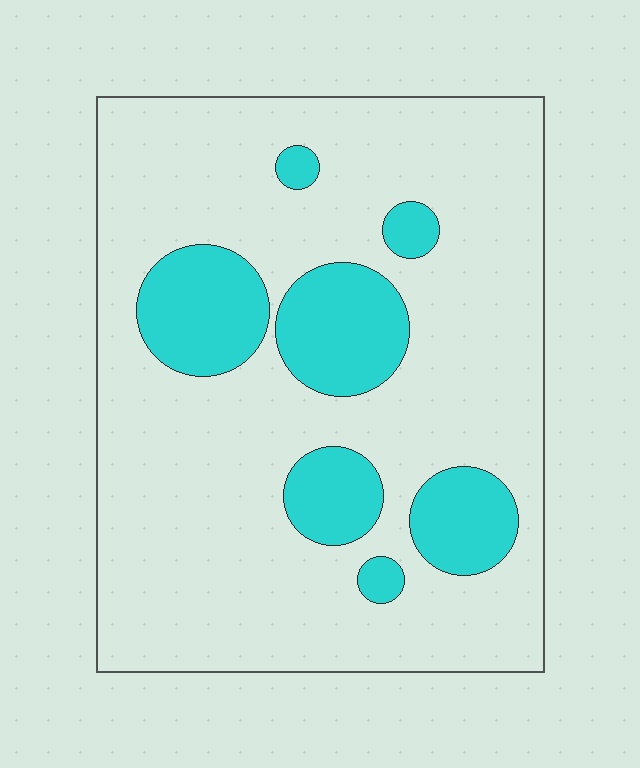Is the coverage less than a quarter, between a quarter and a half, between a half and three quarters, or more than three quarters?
Less than a quarter.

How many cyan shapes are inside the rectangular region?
7.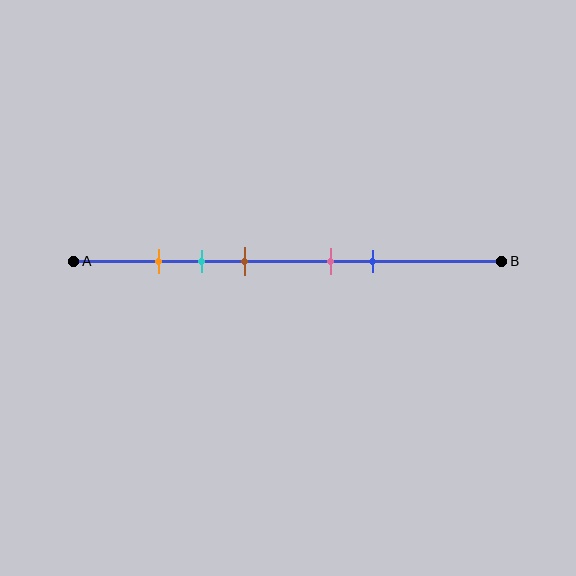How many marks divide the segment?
There are 5 marks dividing the segment.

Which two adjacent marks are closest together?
The orange and cyan marks are the closest adjacent pair.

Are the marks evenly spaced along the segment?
No, the marks are not evenly spaced.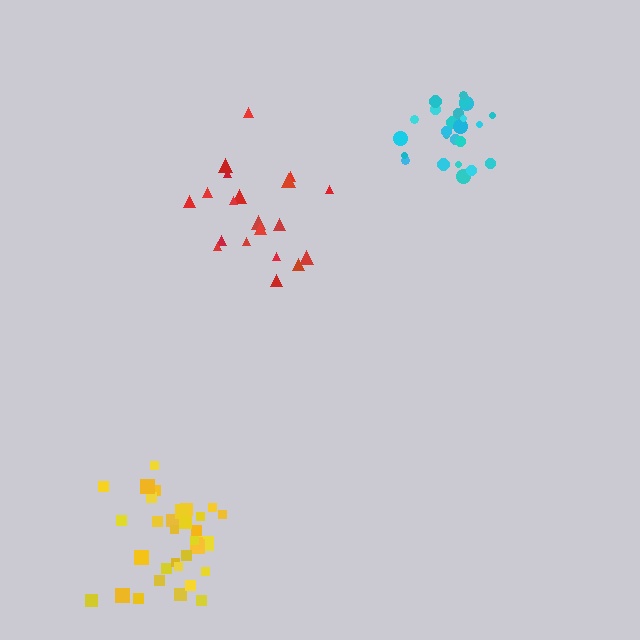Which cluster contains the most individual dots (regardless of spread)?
Yellow (34).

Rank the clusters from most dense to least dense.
cyan, yellow, red.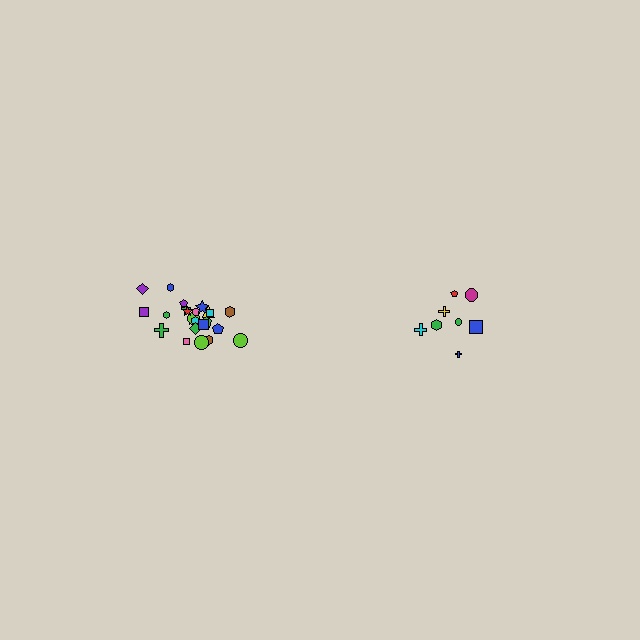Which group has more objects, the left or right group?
The left group.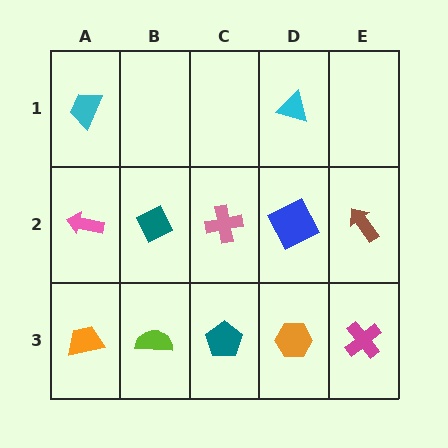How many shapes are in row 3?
5 shapes.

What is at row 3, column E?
A magenta cross.